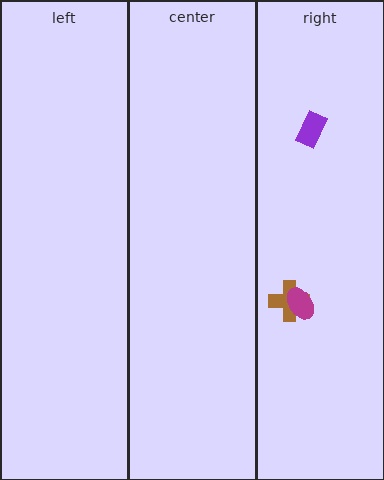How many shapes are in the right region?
3.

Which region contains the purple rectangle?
The right region.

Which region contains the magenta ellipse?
The right region.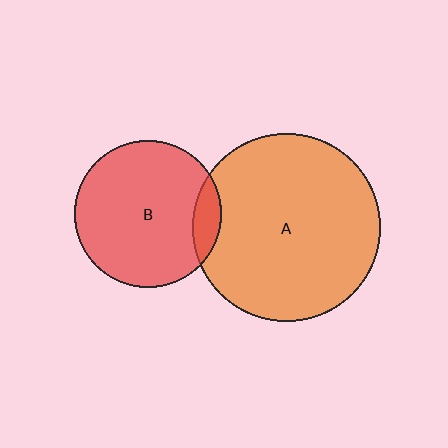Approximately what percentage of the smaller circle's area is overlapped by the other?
Approximately 10%.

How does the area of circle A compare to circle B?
Approximately 1.6 times.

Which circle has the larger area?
Circle A (orange).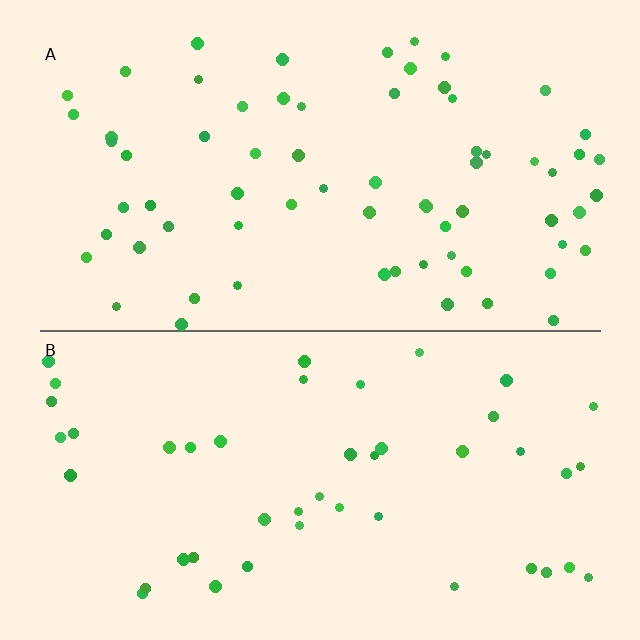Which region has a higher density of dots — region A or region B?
A (the top).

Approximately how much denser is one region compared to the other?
Approximately 1.5× — region A over region B.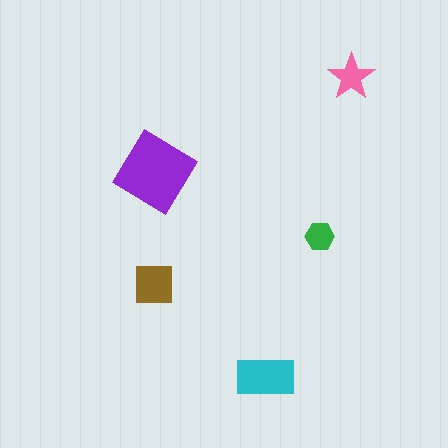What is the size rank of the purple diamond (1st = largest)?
1st.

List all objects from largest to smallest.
The purple diamond, the cyan rectangle, the brown square, the pink star, the green hexagon.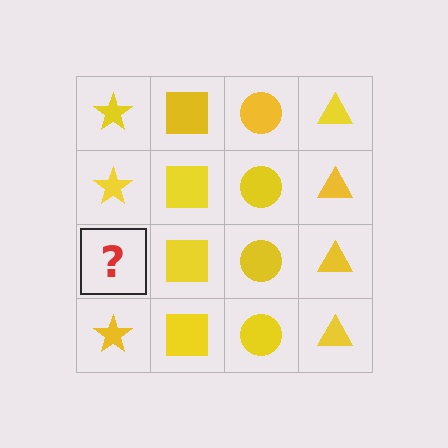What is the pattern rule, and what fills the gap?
The rule is that each column has a consistent shape. The gap should be filled with a yellow star.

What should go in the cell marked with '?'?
The missing cell should contain a yellow star.